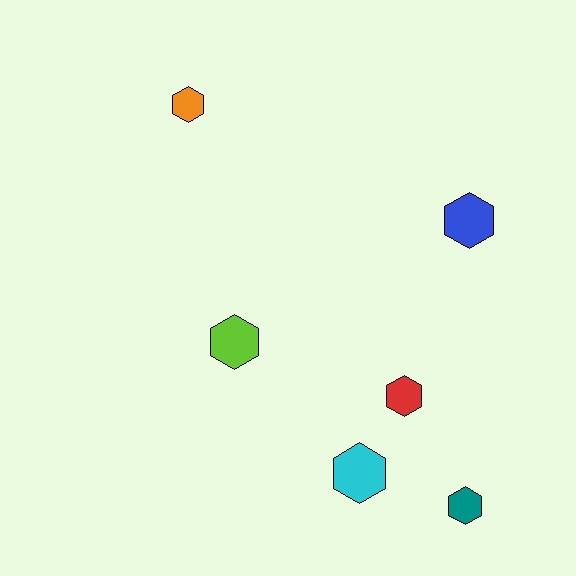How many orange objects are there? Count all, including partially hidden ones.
There is 1 orange object.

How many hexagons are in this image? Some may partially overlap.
There are 6 hexagons.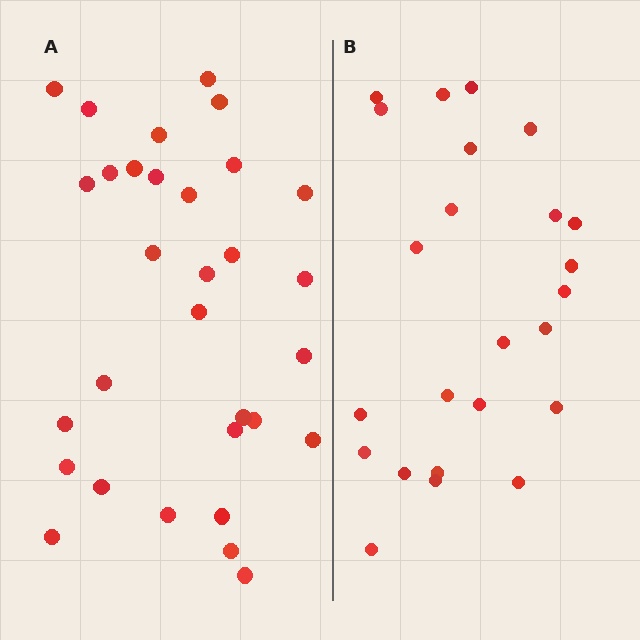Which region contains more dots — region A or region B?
Region A (the left region) has more dots.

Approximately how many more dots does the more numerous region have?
Region A has roughly 8 or so more dots than region B.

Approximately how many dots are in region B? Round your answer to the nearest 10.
About 20 dots. (The exact count is 24, which rounds to 20.)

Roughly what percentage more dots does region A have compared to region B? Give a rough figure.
About 30% more.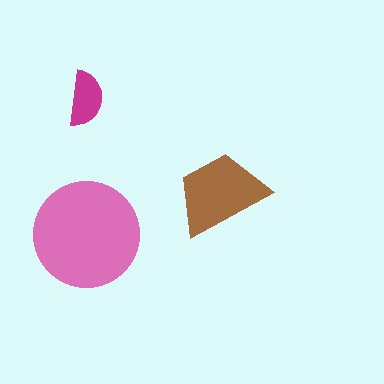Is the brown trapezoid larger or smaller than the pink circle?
Smaller.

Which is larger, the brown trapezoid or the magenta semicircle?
The brown trapezoid.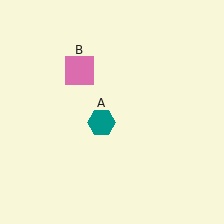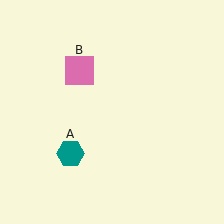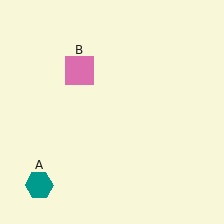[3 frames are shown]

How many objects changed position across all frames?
1 object changed position: teal hexagon (object A).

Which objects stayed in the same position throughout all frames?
Pink square (object B) remained stationary.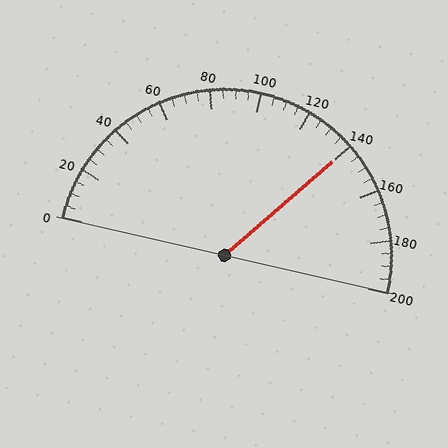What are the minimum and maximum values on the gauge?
The gauge ranges from 0 to 200.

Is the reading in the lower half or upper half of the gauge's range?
The reading is in the upper half of the range (0 to 200).